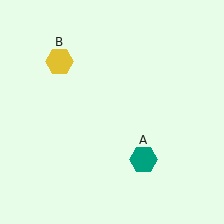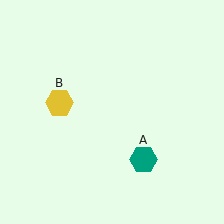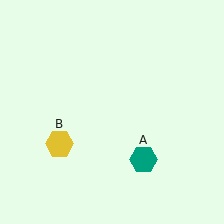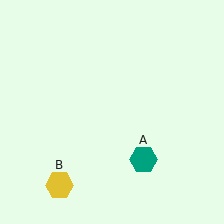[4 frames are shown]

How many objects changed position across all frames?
1 object changed position: yellow hexagon (object B).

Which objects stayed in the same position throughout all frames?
Teal hexagon (object A) remained stationary.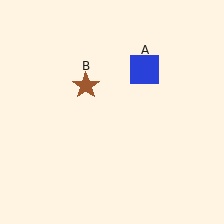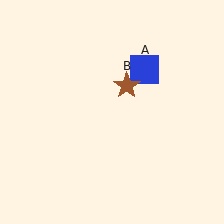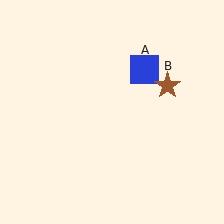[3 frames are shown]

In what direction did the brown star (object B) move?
The brown star (object B) moved right.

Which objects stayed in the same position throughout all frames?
Blue square (object A) remained stationary.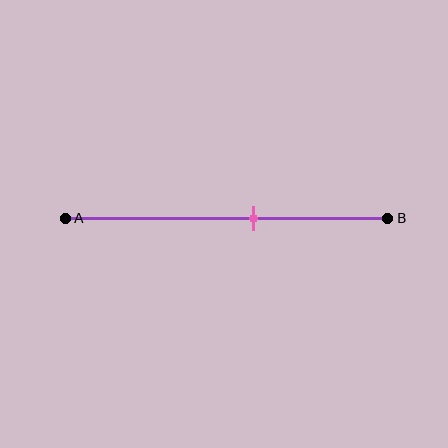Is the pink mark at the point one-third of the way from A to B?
No, the mark is at about 60% from A, not at the 33% one-third point.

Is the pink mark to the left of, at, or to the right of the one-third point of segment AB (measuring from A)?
The pink mark is to the right of the one-third point of segment AB.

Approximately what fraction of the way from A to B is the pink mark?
The pink mark is approximately 60% of the way from A to B.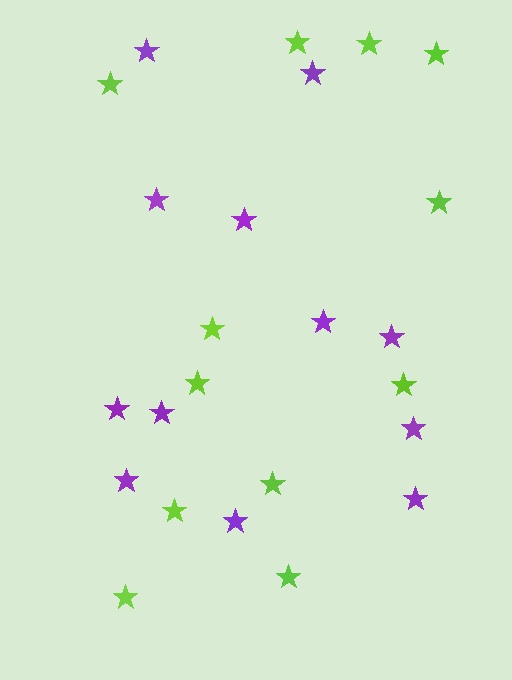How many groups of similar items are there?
There are 2 groups: one group of purple stars (12) and one group of lime stars (12).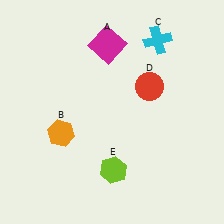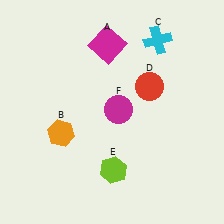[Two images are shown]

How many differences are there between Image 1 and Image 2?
There is 1 difference between the two images.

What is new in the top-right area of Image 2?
A magenta circle (F) was added in the top-right area of Image 2.